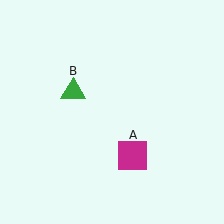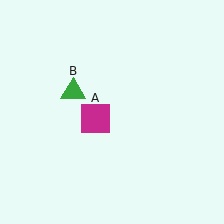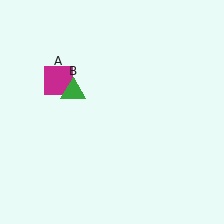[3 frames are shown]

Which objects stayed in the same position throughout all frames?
Green triangle (object B) remained stationary.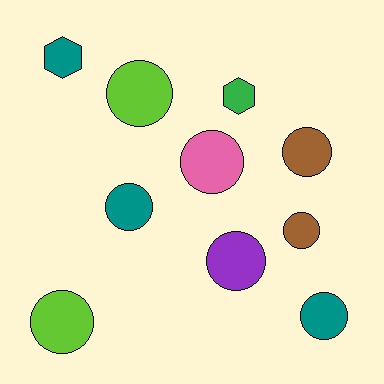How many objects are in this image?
There are 10 objects.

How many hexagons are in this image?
There are 2 hexagons.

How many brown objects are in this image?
There are 2 brown objects.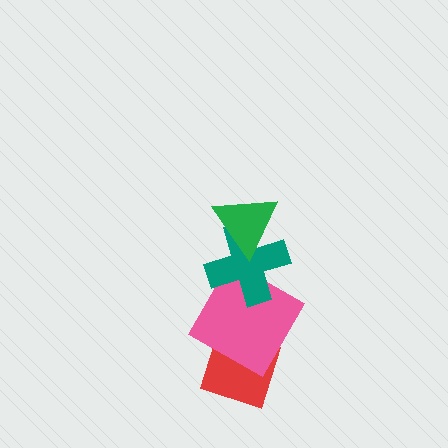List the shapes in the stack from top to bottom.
From top to bottom: the green triangle, the teal cross, the pink square, the red diamond.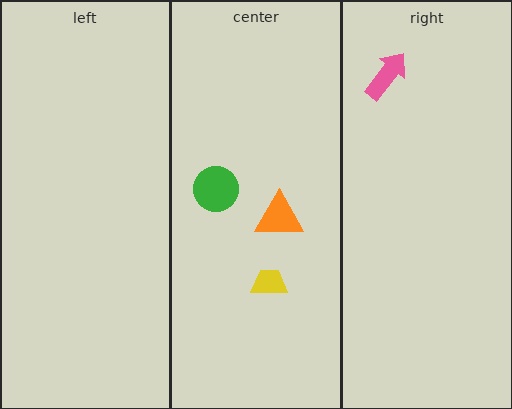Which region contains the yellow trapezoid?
The center region.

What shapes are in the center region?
The green circle, the yellow trapezoid, the orange triangle.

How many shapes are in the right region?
1.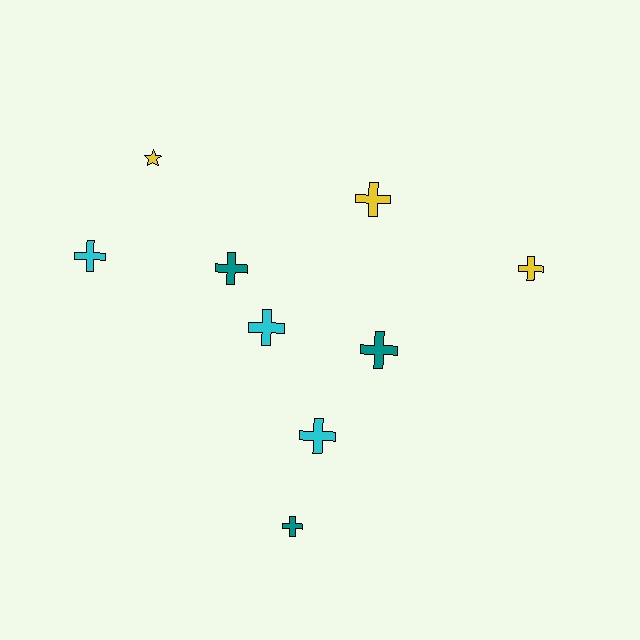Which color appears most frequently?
Yellow, with 3 objects.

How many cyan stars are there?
There are no cyan stars.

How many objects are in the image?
There are 9 objects.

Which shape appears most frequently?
Cross, with 8 objects.